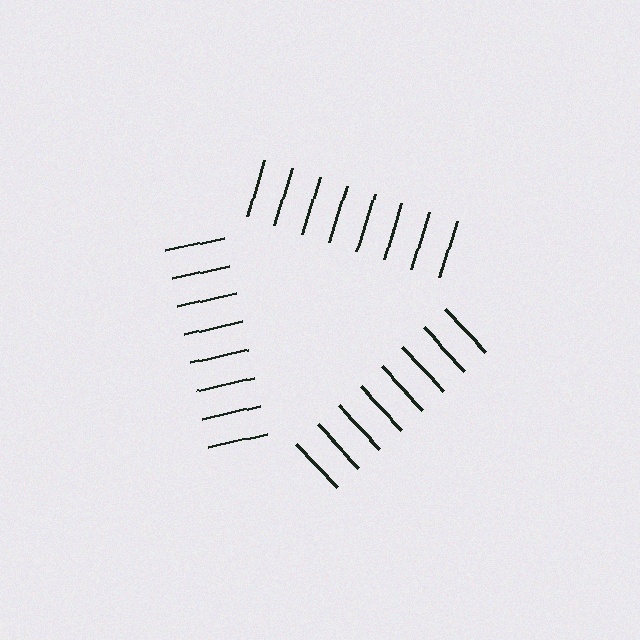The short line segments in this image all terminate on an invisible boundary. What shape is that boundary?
An illusory triangle — the line segments terminate on its edges but no continuous stroke is drawn.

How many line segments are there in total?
24 — 8 along each of the 3 edges.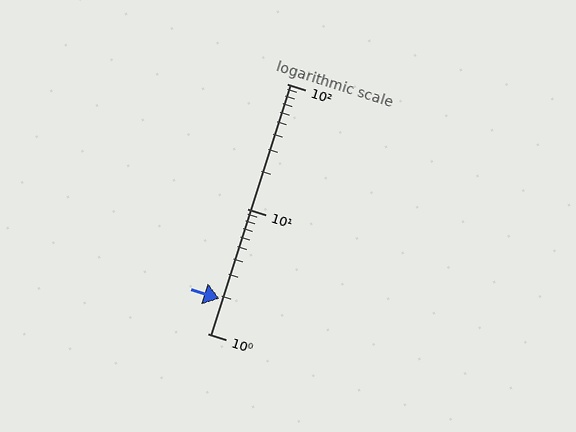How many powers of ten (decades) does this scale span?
The scale spans 2 decades, from 1 to 100.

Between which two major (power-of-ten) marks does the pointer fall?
The pointer is between 1 and 10.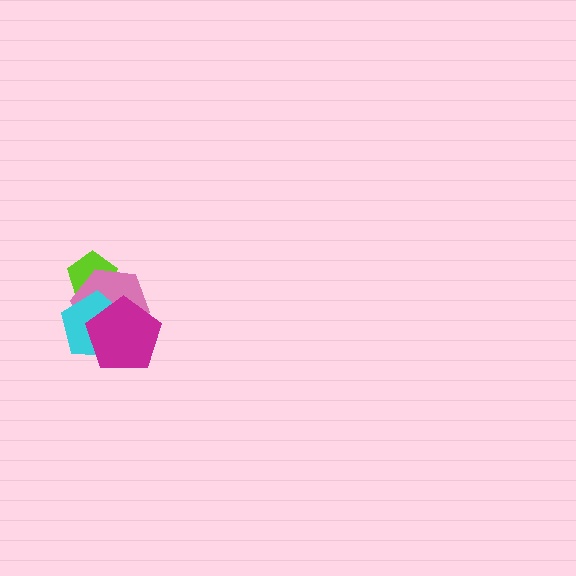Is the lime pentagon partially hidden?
Yes, it is partially covered by another shape.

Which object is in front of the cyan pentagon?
The magenta pentagon is in front of the cyan pentagon.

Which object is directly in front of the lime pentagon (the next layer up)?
The pink hexagon is directly in front of the lime pentagon.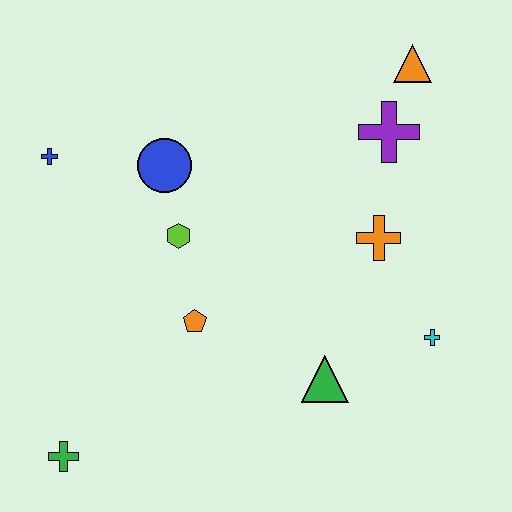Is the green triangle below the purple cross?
Yes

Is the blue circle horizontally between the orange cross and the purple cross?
No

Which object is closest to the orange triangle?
The purple cross is closest to the orange triangle.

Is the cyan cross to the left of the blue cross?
No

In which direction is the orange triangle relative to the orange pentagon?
The orange triangle is above the orange pentagon.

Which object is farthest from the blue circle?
The cyan cross is farthest from the blue circle.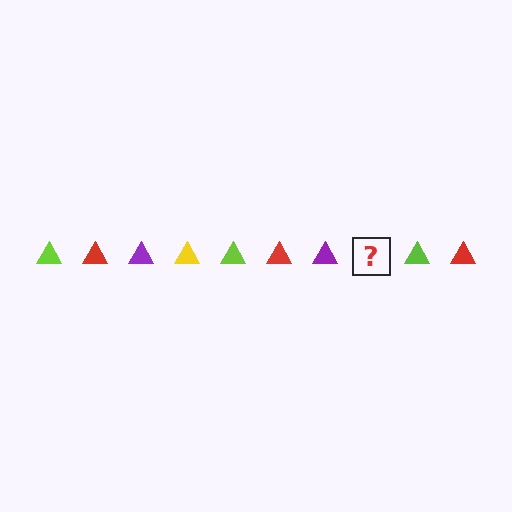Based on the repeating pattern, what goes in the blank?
The blank should be a yellow triangle.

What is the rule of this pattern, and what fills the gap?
The rule is that the pattern cycles through lime, red, purple, yellow triangles. The gap should be filled with a yellow triangle.